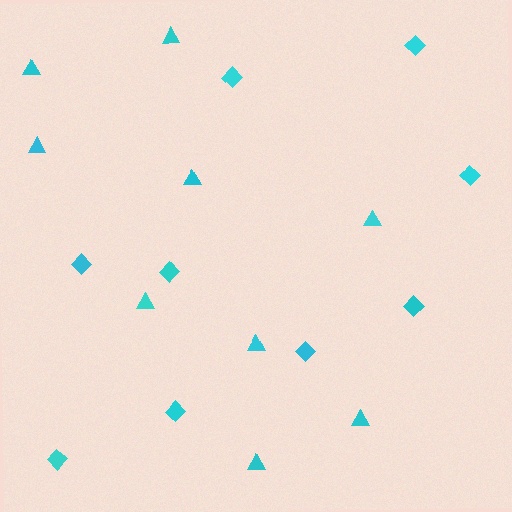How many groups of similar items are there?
There are 2 groups: one group of triangles (9) and one group of diamonds (9).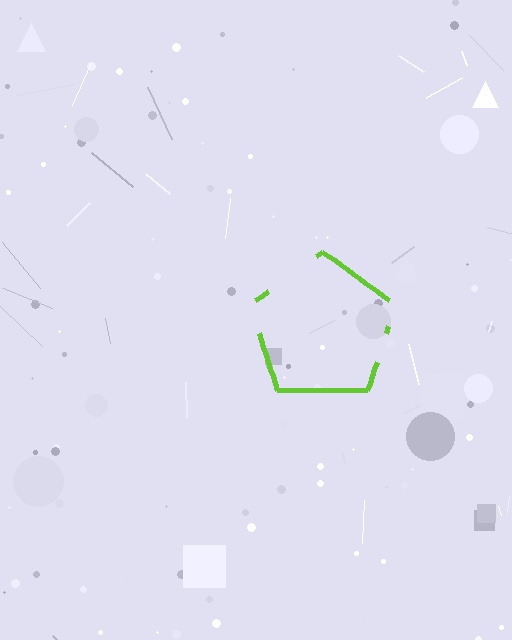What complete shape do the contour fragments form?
The contour fragments form a pentagon.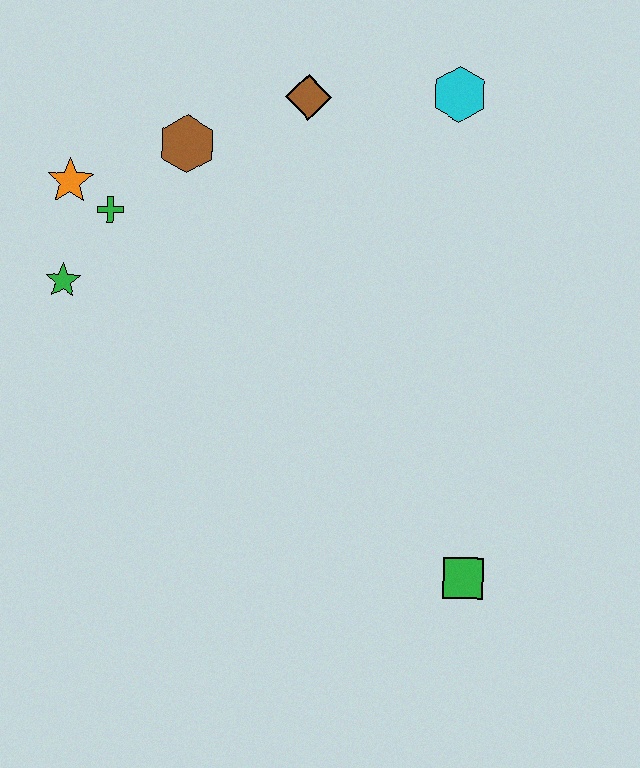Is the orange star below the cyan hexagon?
Yes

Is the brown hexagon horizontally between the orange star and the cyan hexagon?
Yes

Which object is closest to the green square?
The cyan hexagon is closest to the green square.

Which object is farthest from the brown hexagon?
The green square is farthest from the brown hexagon.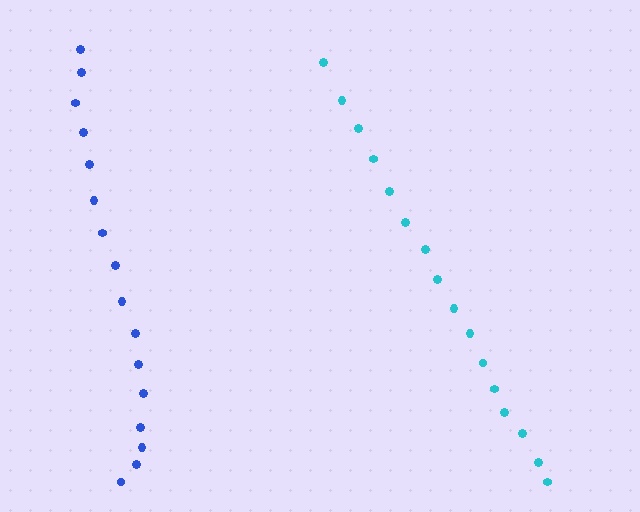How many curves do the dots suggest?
There are 2 distinct paths.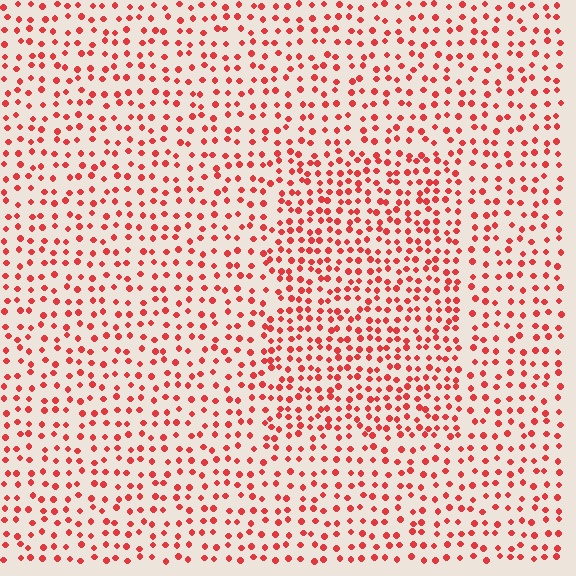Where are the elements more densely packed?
The elements are more densely packed inside the rectangle boundary.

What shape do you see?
I see a rectangle.